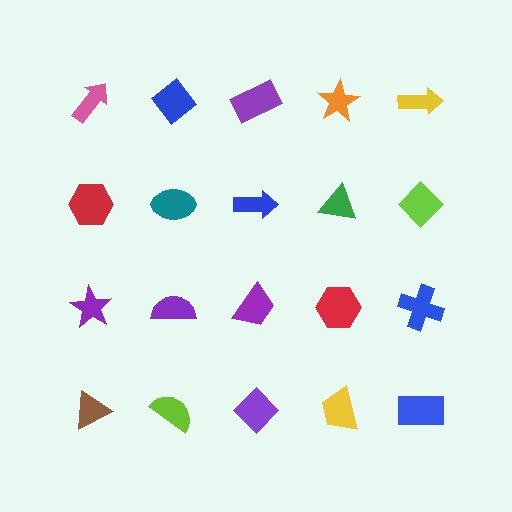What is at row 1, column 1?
A pink arrow.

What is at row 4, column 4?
A yellow trapezoid.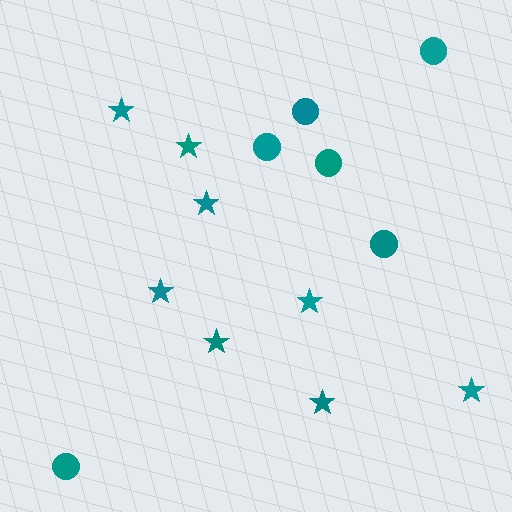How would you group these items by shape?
There are 2 groups: one group of circles (6) and one group of stars (8).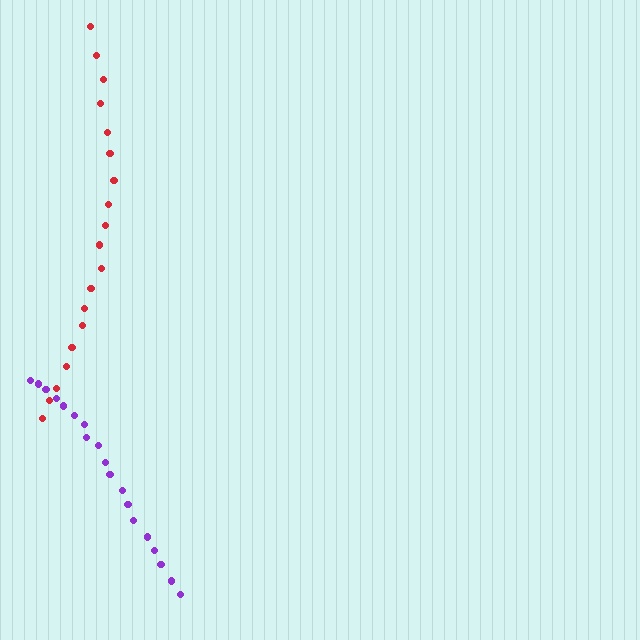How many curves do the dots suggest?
There are 2 distinct paths.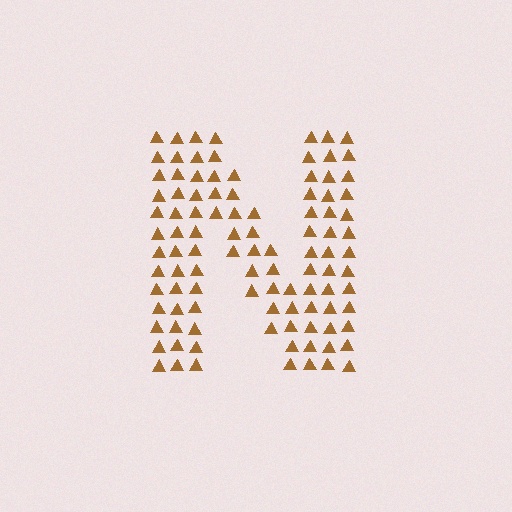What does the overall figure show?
The overall figure shows the letter N.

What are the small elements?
The small elements are triangles.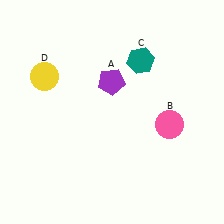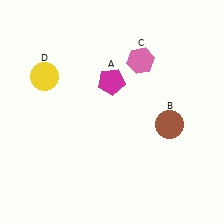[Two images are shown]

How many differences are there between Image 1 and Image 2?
There are 3 differences between the two images.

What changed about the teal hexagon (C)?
In Image 1, C is teal. In Image 2, it changed to pink.